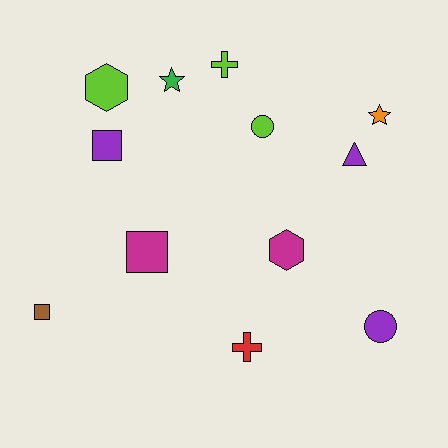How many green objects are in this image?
There is 1 green object.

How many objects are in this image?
There are 12 objects.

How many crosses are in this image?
There are 2 crosses.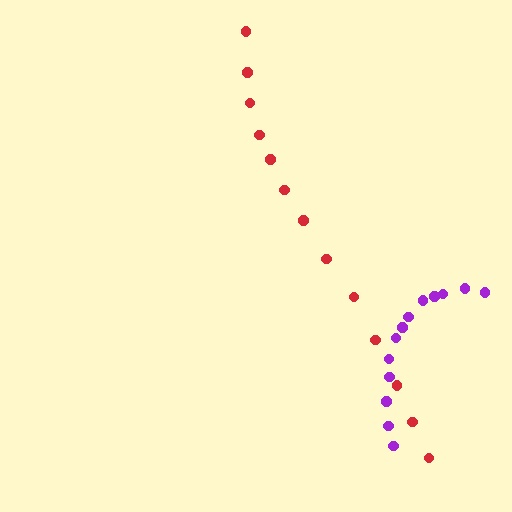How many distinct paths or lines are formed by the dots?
There are 2 distinct paths.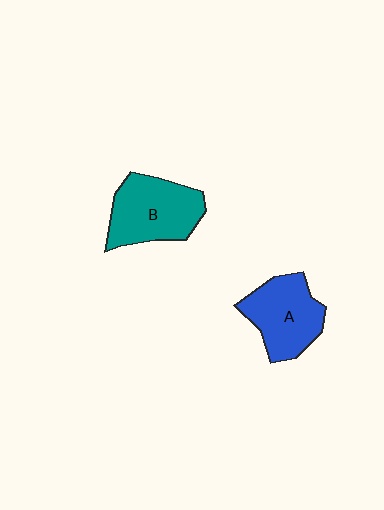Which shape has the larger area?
Shape B (teal).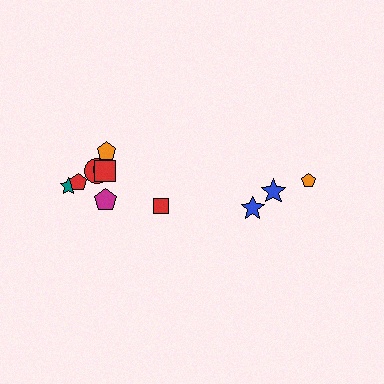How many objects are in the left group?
There are 8 objects.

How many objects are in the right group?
There are 3 objects.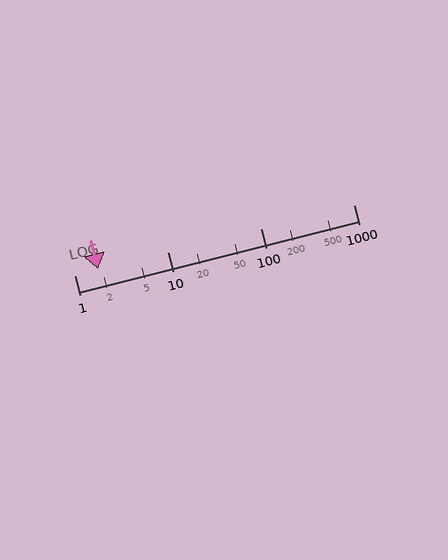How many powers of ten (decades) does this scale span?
The scale spans 3 decades, from 1 to 1000.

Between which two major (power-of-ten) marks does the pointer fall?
The pointer is between 1 and 10.